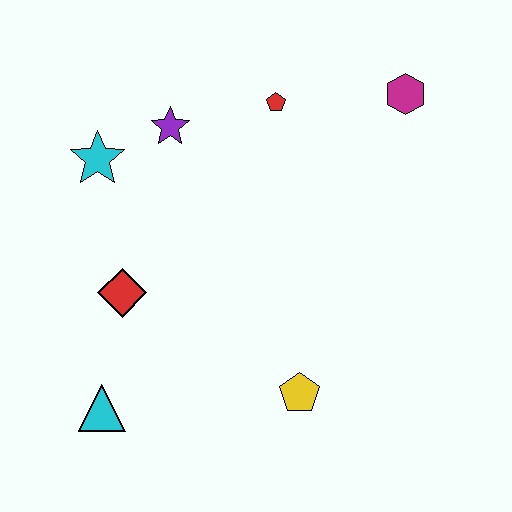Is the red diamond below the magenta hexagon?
Yes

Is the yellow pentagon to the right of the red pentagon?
Yes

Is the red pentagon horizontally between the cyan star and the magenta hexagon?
Yes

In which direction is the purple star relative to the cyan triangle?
The purple star is above the cyan triangle.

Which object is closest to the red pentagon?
The purple star is closest to the red pentagon.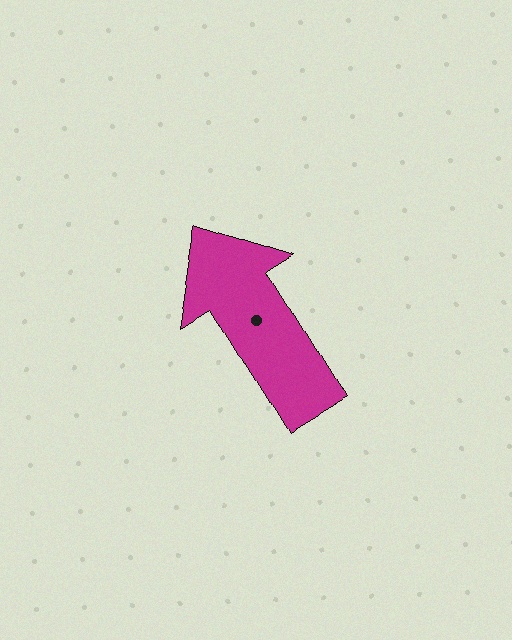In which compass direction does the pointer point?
Northwest.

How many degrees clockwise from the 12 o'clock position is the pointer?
Approximately 329 degrees.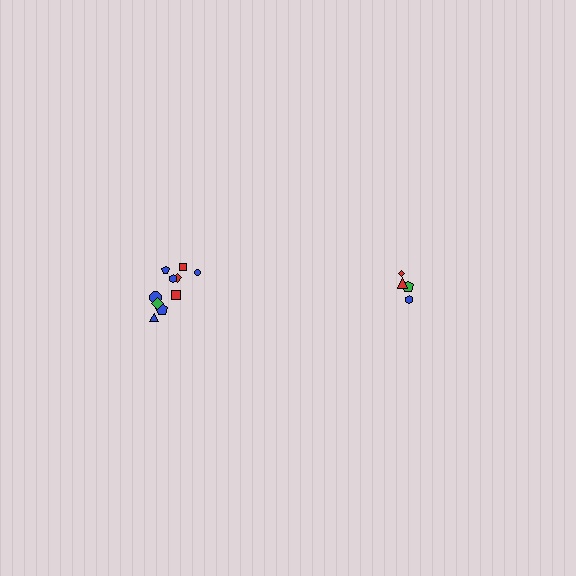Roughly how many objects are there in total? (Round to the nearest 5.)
Roughly 15 objects in total.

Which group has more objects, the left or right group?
The left group.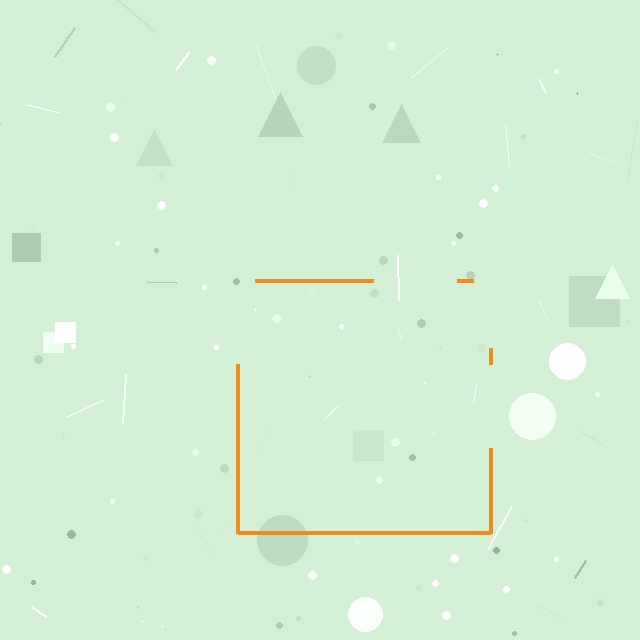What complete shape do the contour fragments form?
The contour fragments form a square.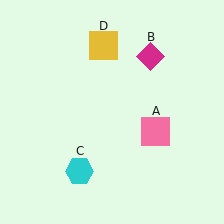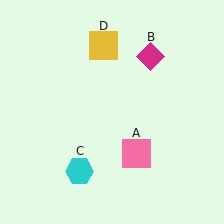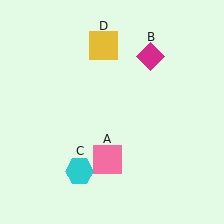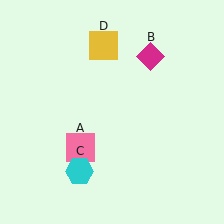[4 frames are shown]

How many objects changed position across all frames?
1 object changed position: pink square (object A).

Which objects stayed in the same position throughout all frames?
Magenta diamond (object B) and cyan hexagon (object C) and yellow square (object D) remained stationary.